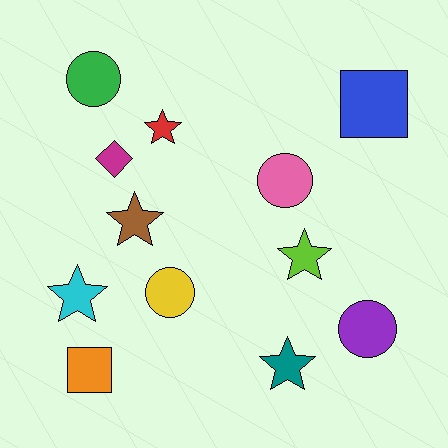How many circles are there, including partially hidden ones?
There are 4 circles.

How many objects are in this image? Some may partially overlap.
There are 12 objects.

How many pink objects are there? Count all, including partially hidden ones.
There is 1 pink object.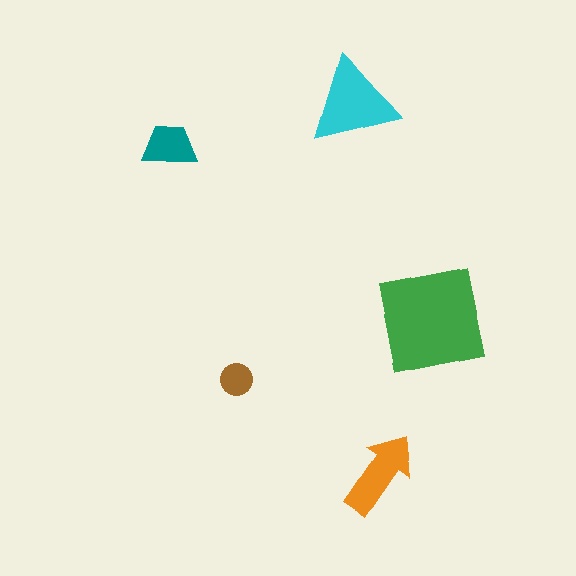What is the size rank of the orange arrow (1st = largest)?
3rd.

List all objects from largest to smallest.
The green square, the cyan triangle, the orange arrow, the teal trapezoid, the brown circle.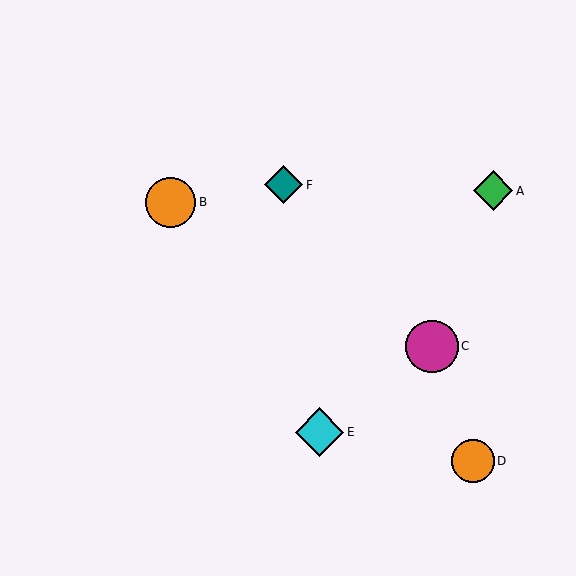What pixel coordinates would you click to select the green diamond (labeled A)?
Click at (493, 191) to select the green diamond A.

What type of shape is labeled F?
Shape F is a teal diamond.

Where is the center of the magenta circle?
The center of the magenta circle is at (432, 347).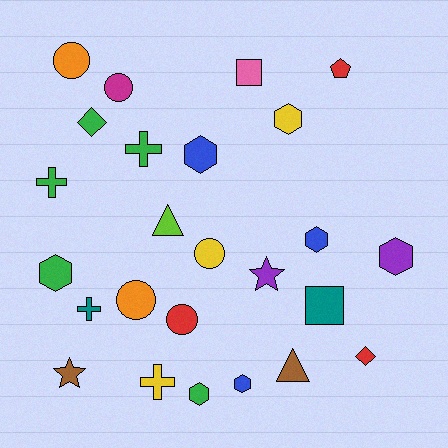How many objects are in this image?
There are 25 objects.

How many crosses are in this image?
There are 4 crosses.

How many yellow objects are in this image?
There are 3 yellow objects.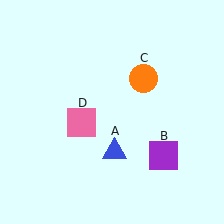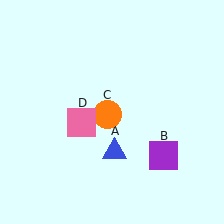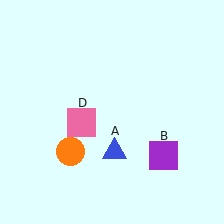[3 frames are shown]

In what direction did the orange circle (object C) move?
The orange circle (object C) moved down and to the left.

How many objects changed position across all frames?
1 object changed position: orange circle (object C).